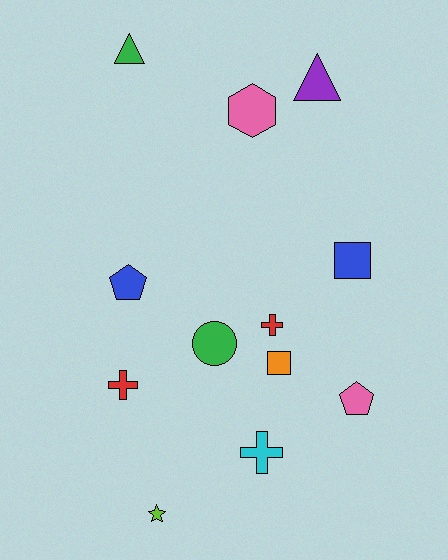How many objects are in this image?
There are 12 objects.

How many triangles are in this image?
There are 2 triangles.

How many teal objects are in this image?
There are no teal objects.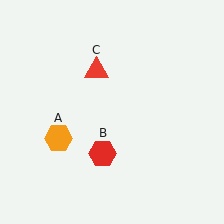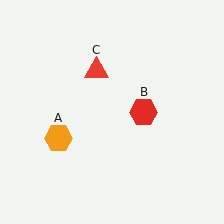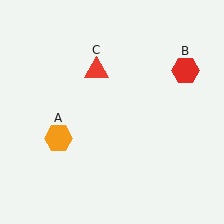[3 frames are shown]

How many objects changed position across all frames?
1 object changed position: red hexagon (object B).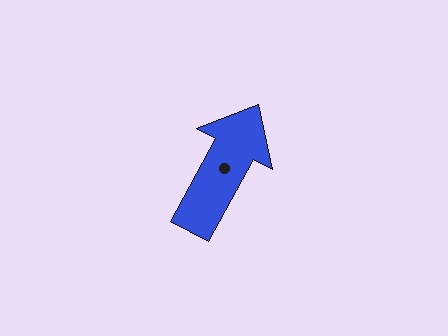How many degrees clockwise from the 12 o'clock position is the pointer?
Approximately 29 degrees.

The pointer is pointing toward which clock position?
Roughly 1 o'clock.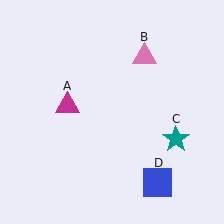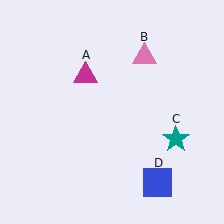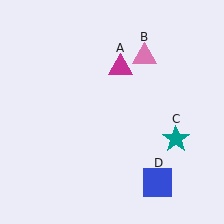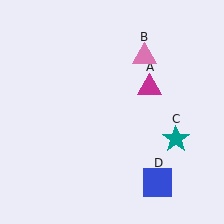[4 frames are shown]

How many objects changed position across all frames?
1 object changed position: magenta triangle (object A).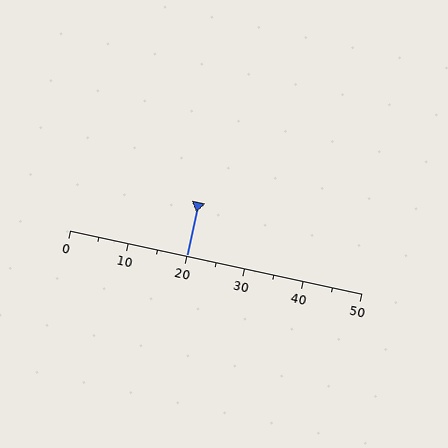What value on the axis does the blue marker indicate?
The marker indicates approximately 20.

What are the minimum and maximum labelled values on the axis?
The axis runs from 0 to 50.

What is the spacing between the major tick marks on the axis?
The major ticks are spaced 10 apart.